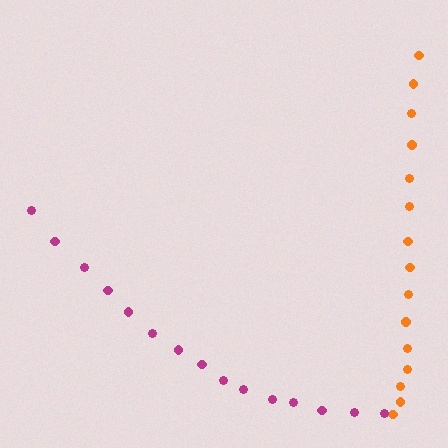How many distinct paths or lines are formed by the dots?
There are 2 distinct paths.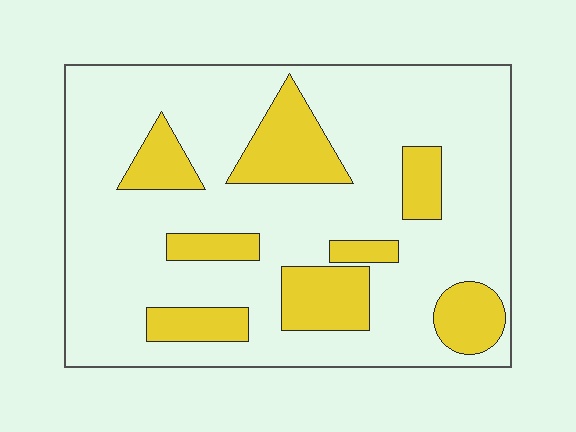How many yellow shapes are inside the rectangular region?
8.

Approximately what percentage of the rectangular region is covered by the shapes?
Approximately 25%.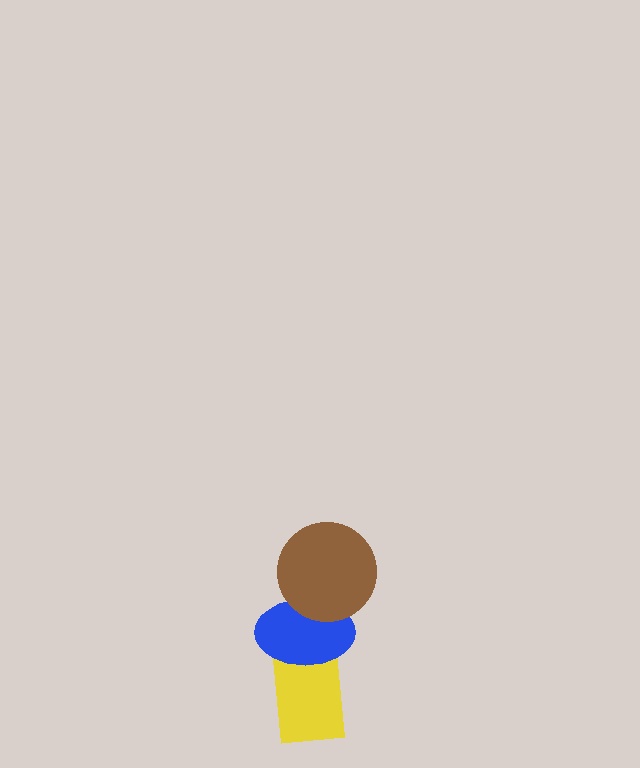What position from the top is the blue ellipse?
The blue ellipse is 2nd from the top.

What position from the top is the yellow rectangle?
The yellow rectangle is 3rd from the top.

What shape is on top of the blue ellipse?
The brown circle is on top of the blue ellipse.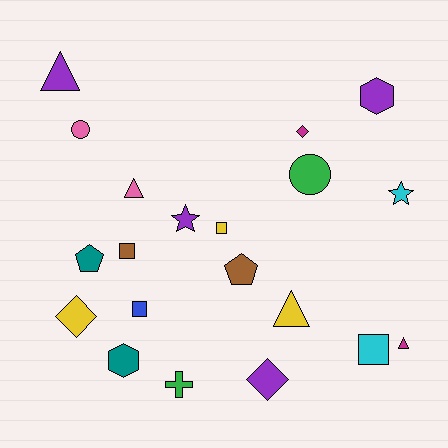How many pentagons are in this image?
There are 2 pentagons.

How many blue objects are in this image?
There is 1 blue object.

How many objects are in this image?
There are 20 objects.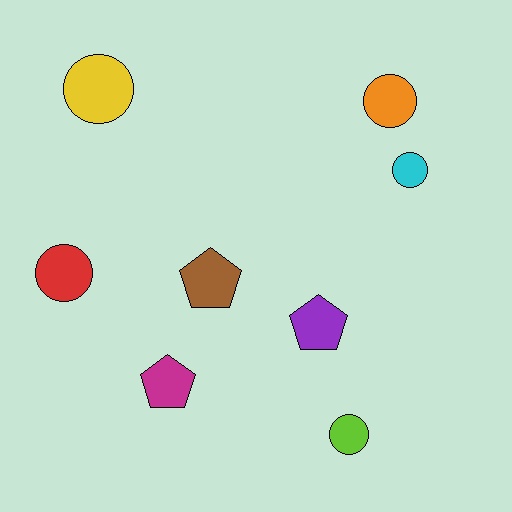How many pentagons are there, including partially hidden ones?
There are 3 pentagons.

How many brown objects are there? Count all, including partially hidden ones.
There is 1 brown object.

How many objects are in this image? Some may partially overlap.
There are 8 objects.